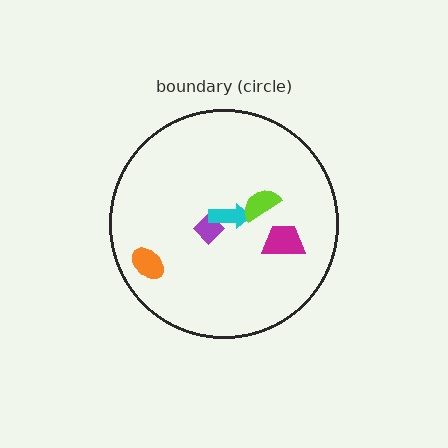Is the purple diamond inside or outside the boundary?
Inside.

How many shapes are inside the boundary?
5 inside, 0 outside.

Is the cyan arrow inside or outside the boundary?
Inside.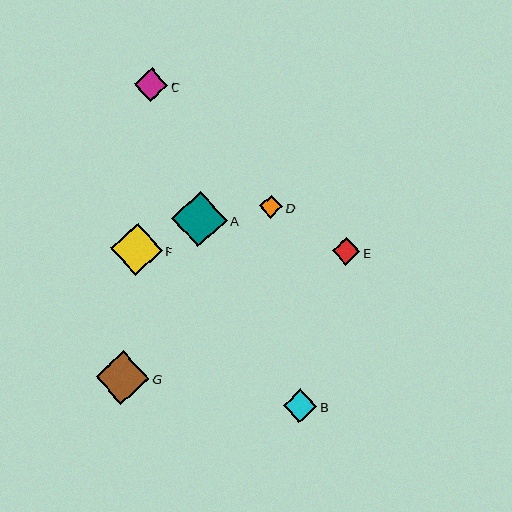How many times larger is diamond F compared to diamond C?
Diamond F is approximately 1.6 times the size of diamond C.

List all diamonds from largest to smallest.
From largest to smallest: A, G, F, B, C, E, D.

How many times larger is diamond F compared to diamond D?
Diamond F is approximately 2.3 times the size of diamond D.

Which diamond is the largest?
Diamond A is the largest with a size of approximately 55 pixels.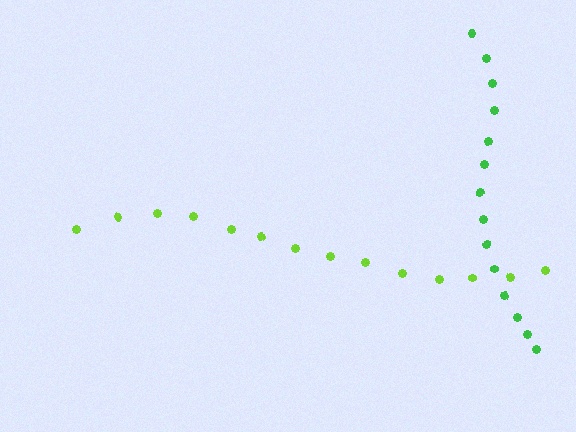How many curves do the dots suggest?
There are 2 distinct paths.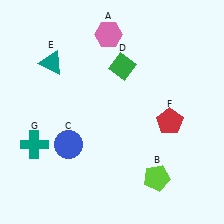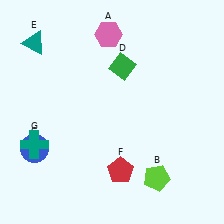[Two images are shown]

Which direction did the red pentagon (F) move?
The red pentagon (F) moved left.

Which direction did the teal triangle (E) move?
The teal triangle (E) moved up.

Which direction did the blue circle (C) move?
The blue circle (C) moved left.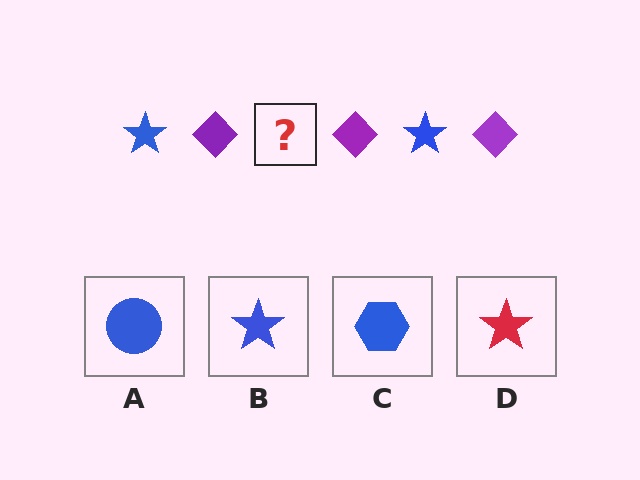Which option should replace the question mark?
Option B.